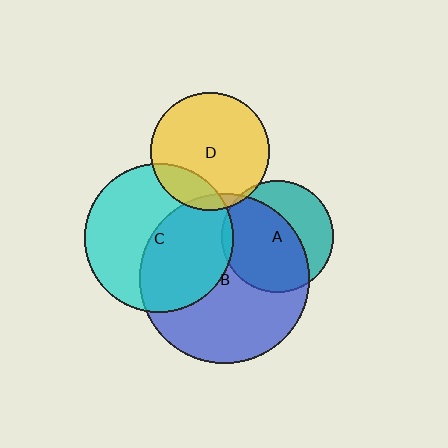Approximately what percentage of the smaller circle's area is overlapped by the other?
Approximately 45%.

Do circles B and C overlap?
Yes.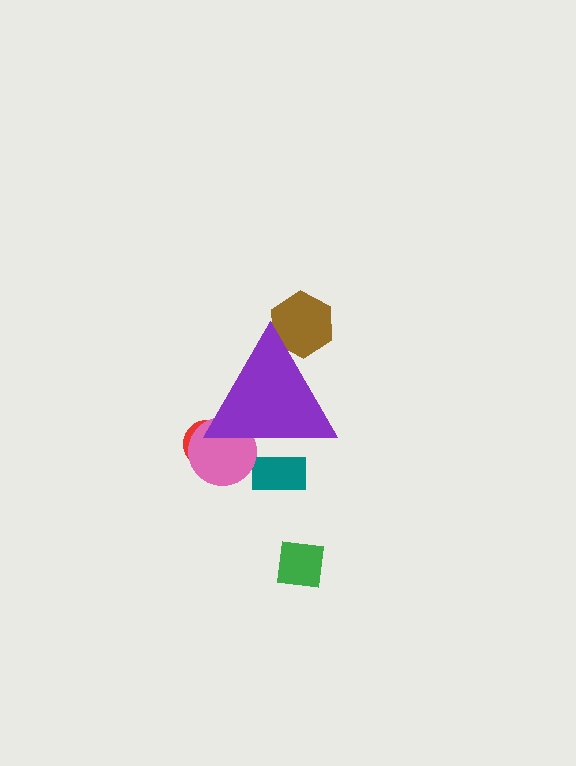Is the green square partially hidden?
No, the green square is fully visible.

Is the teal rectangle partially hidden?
Yes, the teal rectangle is partially hidden behind the purple triangle.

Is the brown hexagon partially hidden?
Yes, the brown hexagon is partially hidden behind the purple triangle.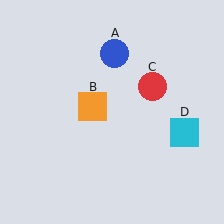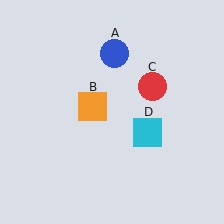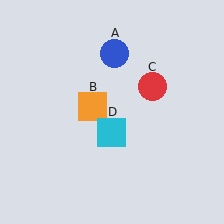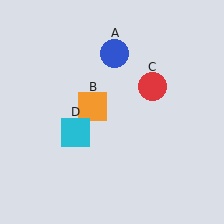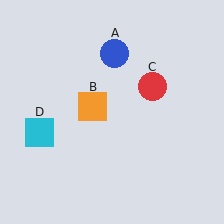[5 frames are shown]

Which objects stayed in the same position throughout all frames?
Blue circle (object A) and orange square (object B) and red circle (object C) remained stationary.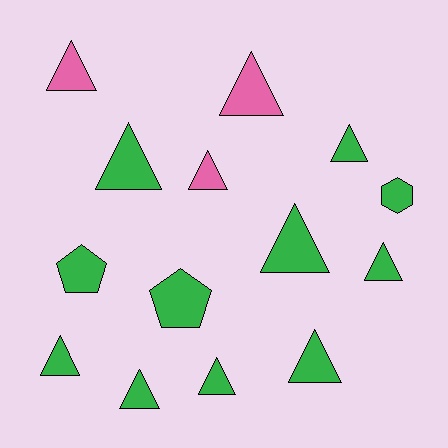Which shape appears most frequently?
Triangle, with 11 objects.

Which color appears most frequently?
Green, with 11 objects.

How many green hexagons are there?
There is 1 green hexagon.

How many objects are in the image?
There are 14 objects.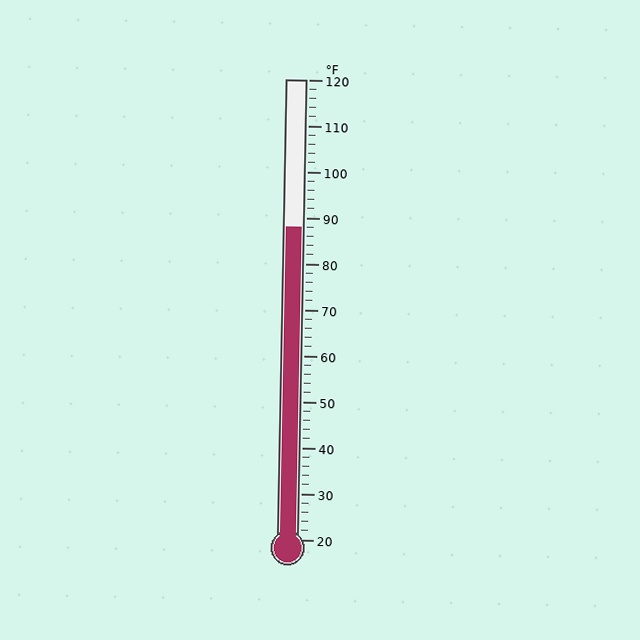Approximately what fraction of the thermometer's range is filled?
The thermometer is filled to approximately 70% of its range.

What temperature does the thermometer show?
The thermometer shows approximately 88°F.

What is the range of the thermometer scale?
The thermometer scale ranges from 20°F to 120°F.